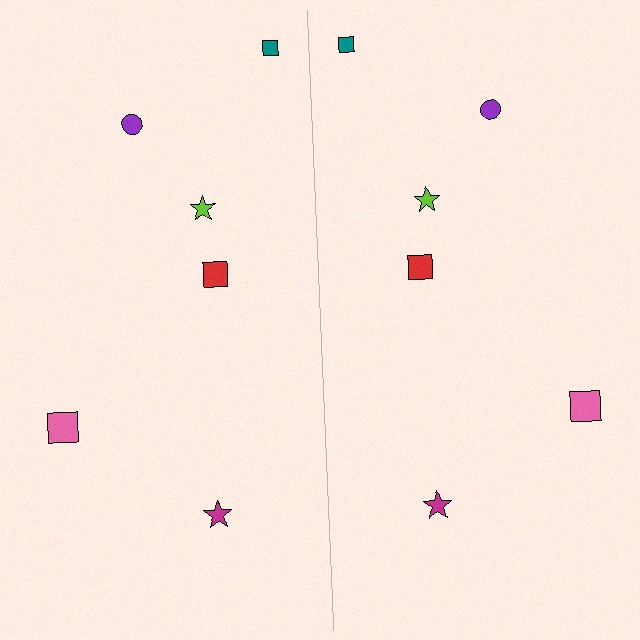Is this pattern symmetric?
Yes, this pattern has bilateral (reflection) symmetry.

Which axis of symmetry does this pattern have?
The pattern has a vertical axis of symmetry running through the center of the image.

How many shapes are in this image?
There are 12 shapes in this image.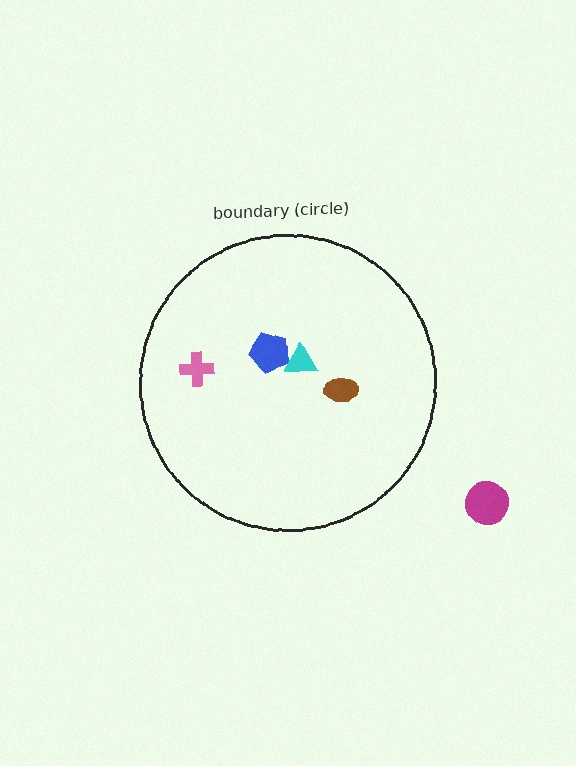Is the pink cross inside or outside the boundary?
Inside.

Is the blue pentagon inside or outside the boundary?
Inside.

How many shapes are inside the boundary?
4 inside, 1 outside.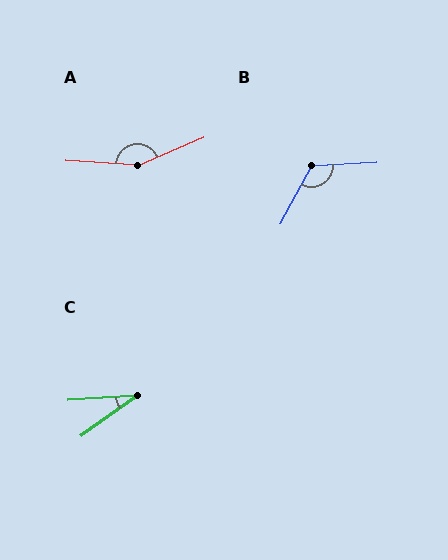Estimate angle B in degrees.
Approximately 121 degrees.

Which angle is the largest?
A, at approximately 153 degrees.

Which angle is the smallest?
C, at approximately 32 degrees.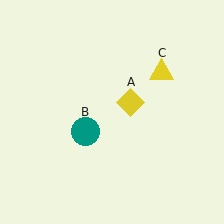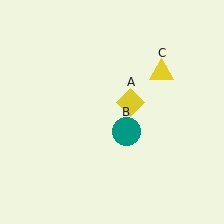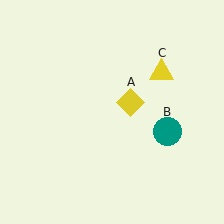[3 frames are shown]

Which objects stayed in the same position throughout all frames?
Yellow diamond (object A) and yellow triangle (object C) remained stationary.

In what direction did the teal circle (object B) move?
The teal circle (object B) moved right.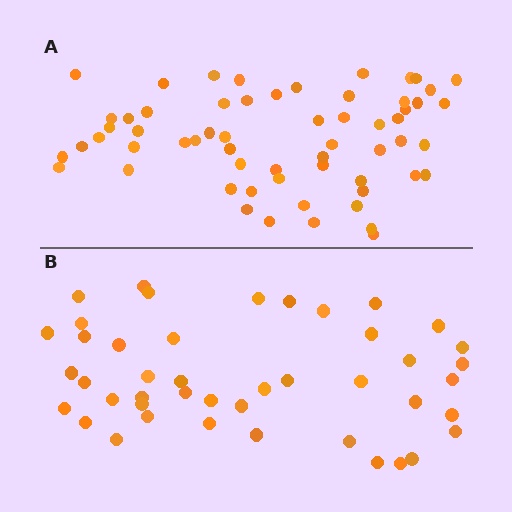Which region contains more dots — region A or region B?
Region A (the top region) has more dots.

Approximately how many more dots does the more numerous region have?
Region A has approximately 15 more dots than region B.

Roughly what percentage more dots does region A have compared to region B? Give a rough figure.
About 35% more.